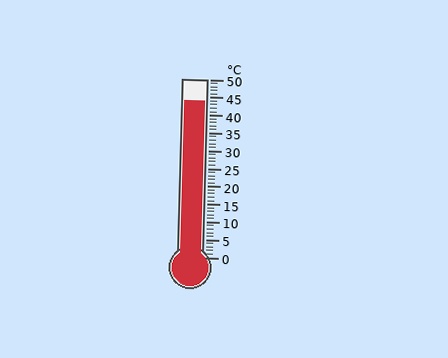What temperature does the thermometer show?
The thermometer shows approximately 44°C.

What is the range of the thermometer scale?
The thermometer scale ranges from 0°C to 50°C.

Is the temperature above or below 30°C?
The temperature is above 30°C.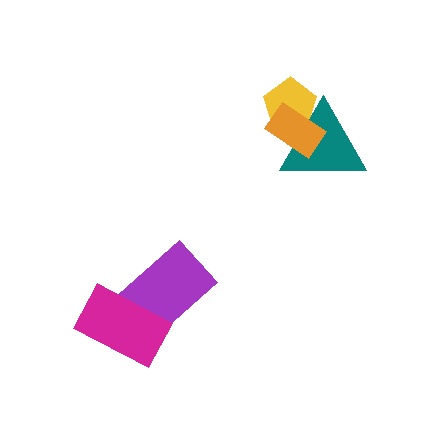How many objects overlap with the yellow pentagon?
2 objects overlap with the yellow pentagon.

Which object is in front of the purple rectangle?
The magenta rectangle is in front of the purple rectangle.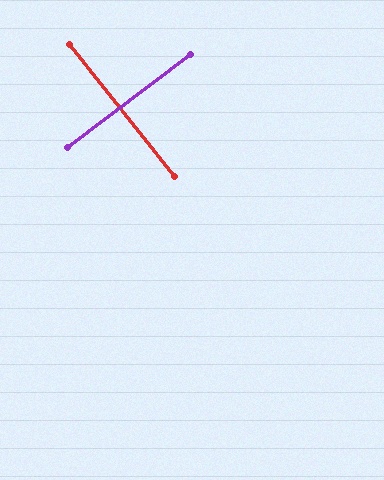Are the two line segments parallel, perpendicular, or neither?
Perpendicular — they meet at approximately 88°.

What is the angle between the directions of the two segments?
Approximately 88 degrees.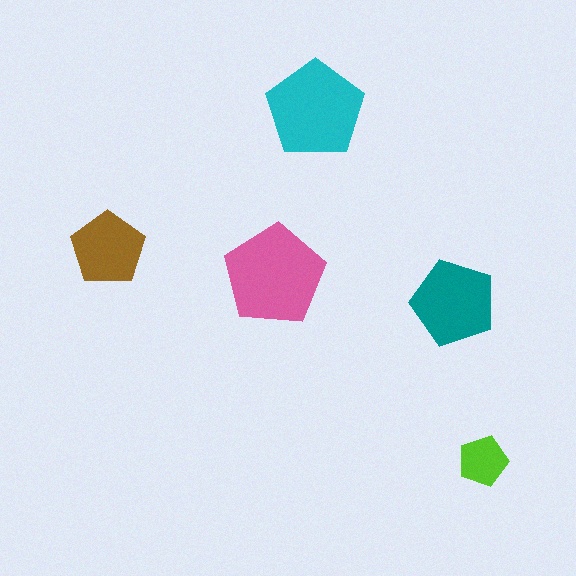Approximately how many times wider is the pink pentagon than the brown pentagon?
About 1.5 times wider.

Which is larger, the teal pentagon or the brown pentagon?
The teal one.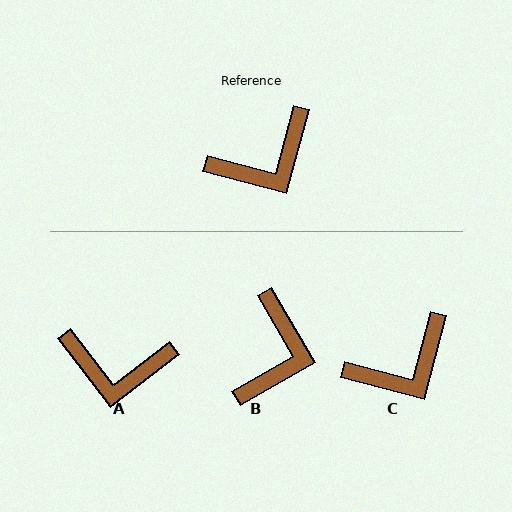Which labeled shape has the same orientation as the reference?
C.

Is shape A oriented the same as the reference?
No, it is off by about 38 degrees.